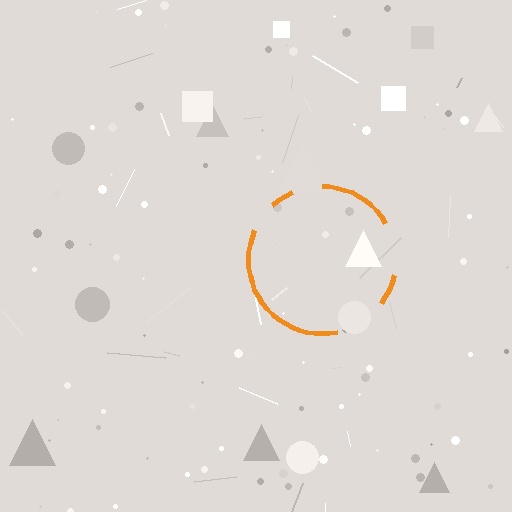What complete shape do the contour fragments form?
The contour fragments form a circle.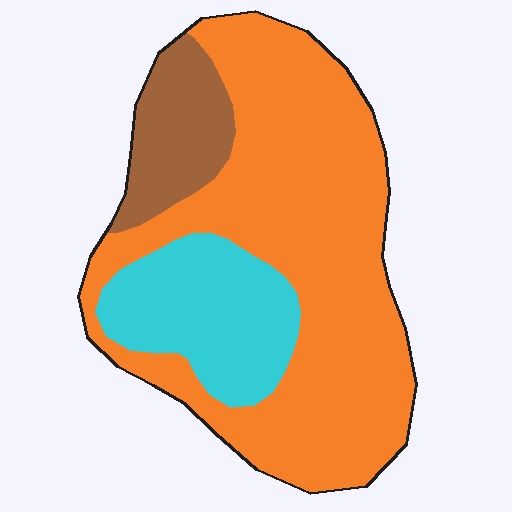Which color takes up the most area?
Orange, at roughly 65%.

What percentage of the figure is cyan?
Cyan covers around 20% of the figure.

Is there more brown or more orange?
Orange.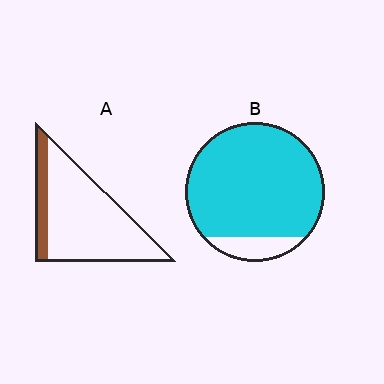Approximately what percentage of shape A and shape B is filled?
A is approximately 20% and B is approximately 90%.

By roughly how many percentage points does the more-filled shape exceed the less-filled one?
By roughly 70 percentage points (B over A).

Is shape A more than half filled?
No.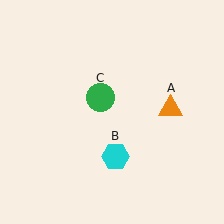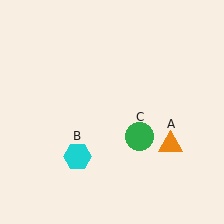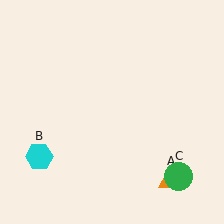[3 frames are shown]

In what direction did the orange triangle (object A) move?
The orange triangle (object A) moved down.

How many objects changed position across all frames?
3 objects changed position: orange triangle (object A), cyan hexagon (object B), green circle (object C).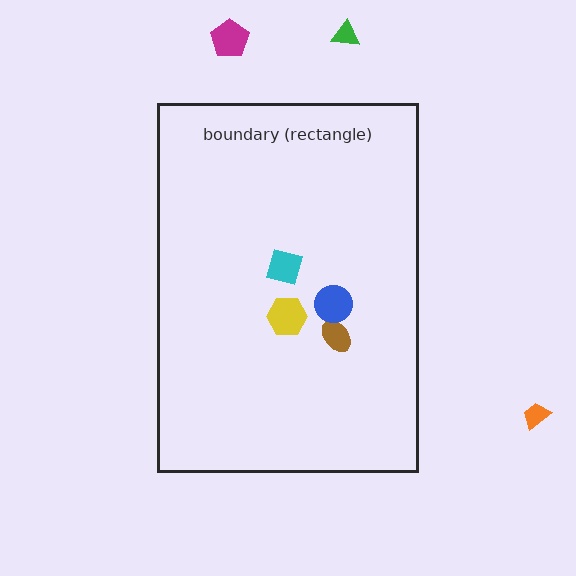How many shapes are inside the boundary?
4 inside, 3 outside.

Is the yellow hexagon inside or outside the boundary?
Inside.